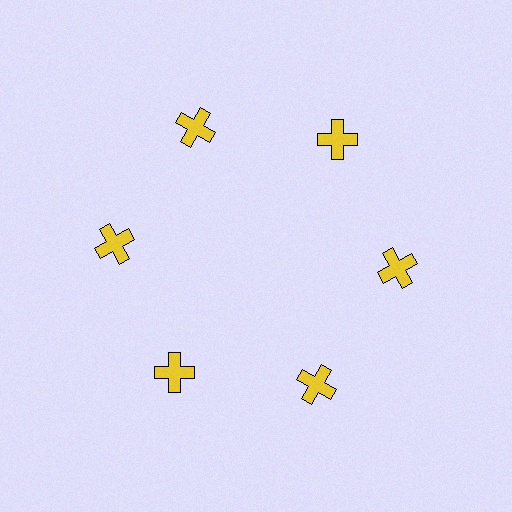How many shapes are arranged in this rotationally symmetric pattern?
There are 6 shapes, arranged in 6 groups of 1.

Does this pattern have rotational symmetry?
Yes, this pattern has 6-fold rotational symmetry. It looks the same after rotating 60 degrees around the center.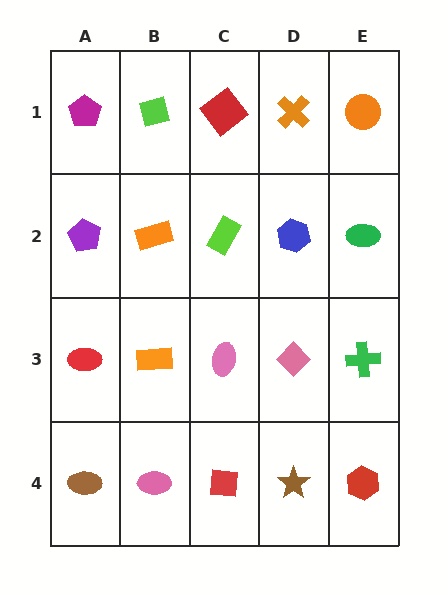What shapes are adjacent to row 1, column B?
An orange rectangle (row 2, column B), a magenta pentagon (row 1, column A), a red diamond (row 1, column C).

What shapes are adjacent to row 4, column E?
A green cross (row 3, column E), a brown star (row 4, column D).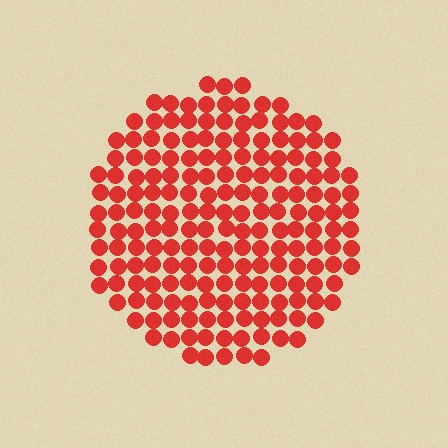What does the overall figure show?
The overall figure shows a circle.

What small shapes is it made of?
It is made of small circles.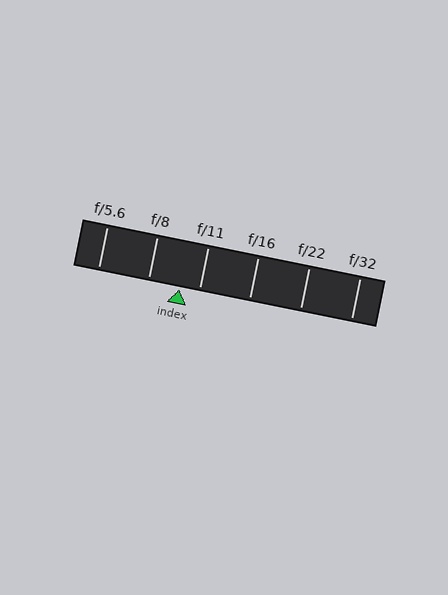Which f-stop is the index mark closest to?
The index mark is closest to f/11.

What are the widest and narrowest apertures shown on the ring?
The widest aperture shown is f/5.6 and the narrowest is f/32.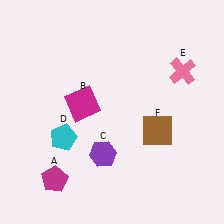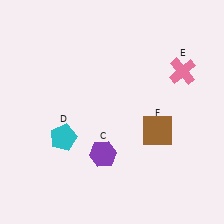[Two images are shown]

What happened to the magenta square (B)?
The magenta square (B) was removed in Image 2. It was in the top-left area of Image 1.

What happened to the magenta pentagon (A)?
The magenta pentagon (A) was removed in Image 2. It was in the bottom-left area of Image 1.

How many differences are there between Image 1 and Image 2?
There are 2 differences between the two images.